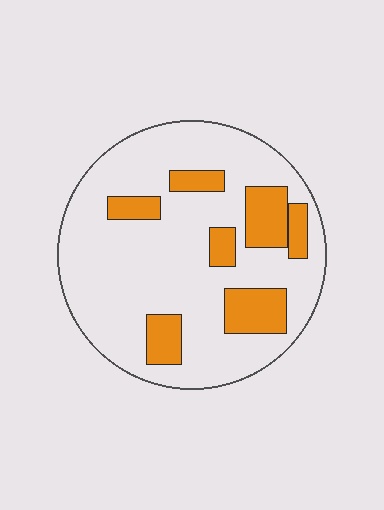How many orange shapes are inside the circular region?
7.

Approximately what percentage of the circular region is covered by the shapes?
Approximately 20%.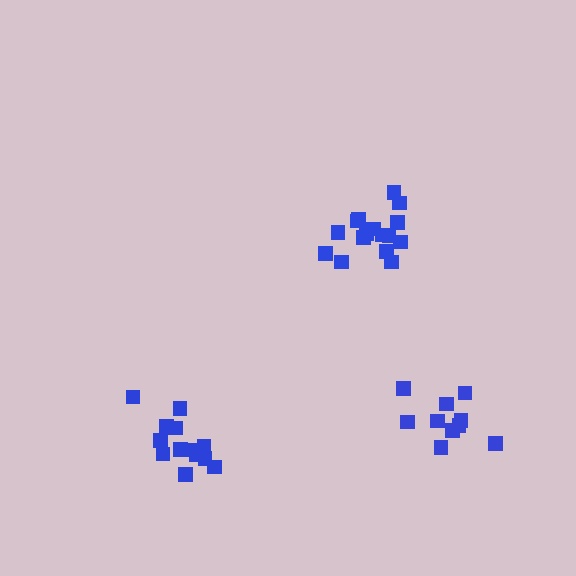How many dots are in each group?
Group 1: 13 dots, Group 2: 10 dots, Group 3: 16 dots (39 total).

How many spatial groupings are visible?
There are 3 spatial groupings.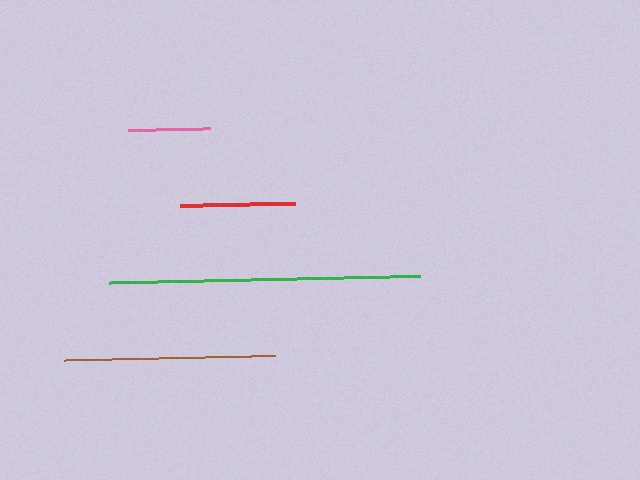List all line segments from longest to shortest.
From longest to shortest: green, brown, red, pink.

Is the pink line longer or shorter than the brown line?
The brown line is longer than the pink line.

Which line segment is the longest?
The green line is the longest at approximately 311 pixels.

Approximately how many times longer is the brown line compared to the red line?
The brown line is approximately 1.8 times the length of the red line.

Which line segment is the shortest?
The pink line is the shortest at approximately 83 pixels.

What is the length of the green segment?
The green segment is approximately 311 pixels long.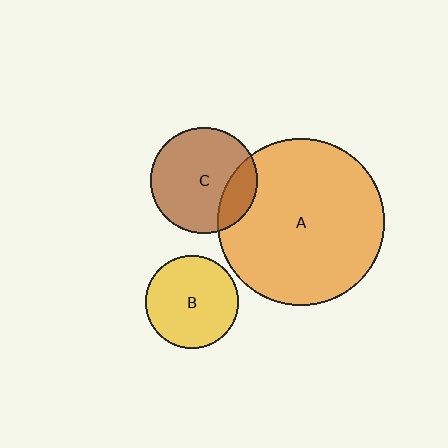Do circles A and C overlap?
Yes.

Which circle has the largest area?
Circle A (orange).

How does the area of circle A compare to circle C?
Approximately 2.5 times.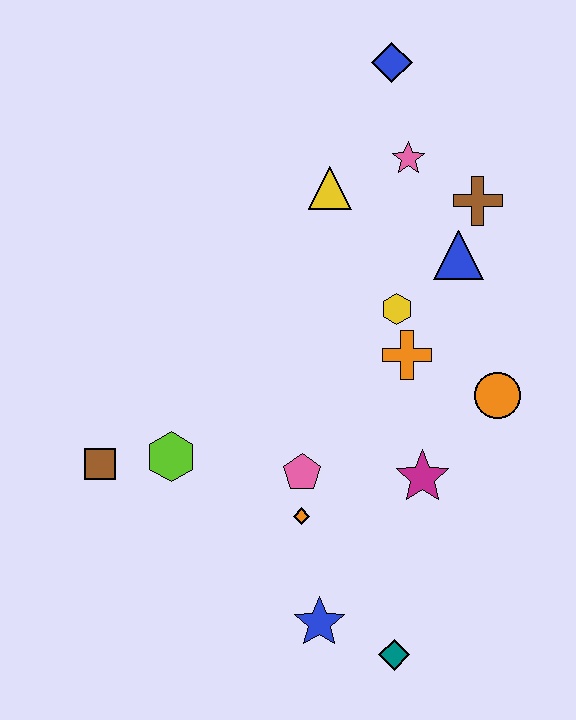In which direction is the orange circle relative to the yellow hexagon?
The orange circle is to the right of the yellow hexagon.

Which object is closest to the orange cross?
The yellow hexagon is closest to the orange cross.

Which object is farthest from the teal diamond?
The blue diamond is farthest from the teal diamond.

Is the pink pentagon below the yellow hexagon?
Yes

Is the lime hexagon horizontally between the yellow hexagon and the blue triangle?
No